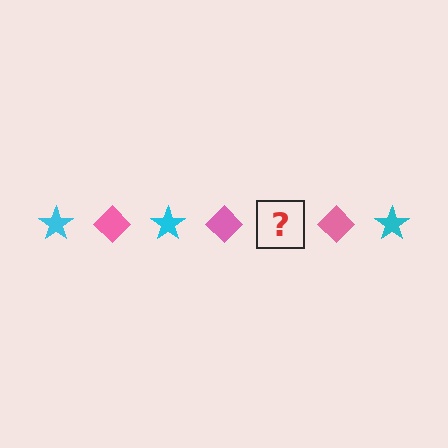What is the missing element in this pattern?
The missing element is a cyan star.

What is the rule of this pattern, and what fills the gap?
The rule is that the pattern alternates between cyan star and pink diamond. The gap should be filled with a cyan star.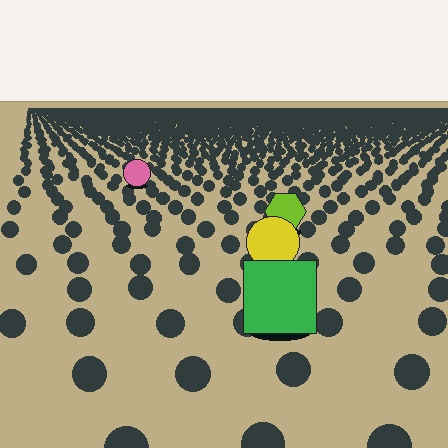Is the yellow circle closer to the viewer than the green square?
No. The green square is closer — you can tell from the texture gradient: the ground texture is coarser near it.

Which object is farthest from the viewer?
The pink circle is farthest from the viewer. It appears smaller and the ground texture around it is denser.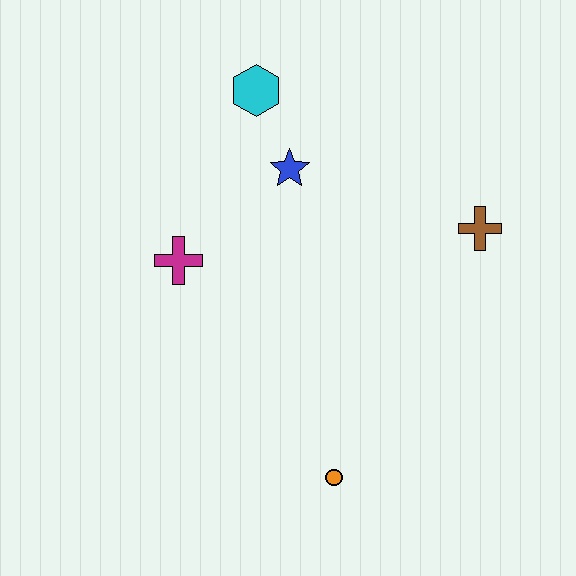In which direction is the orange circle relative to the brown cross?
The orange circle is below the brown cross.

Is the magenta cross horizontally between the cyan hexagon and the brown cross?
No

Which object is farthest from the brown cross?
The magenta cross is farthest from the brown cross.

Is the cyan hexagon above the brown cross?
Yes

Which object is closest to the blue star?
The cyan hexagon is closest to the blue star.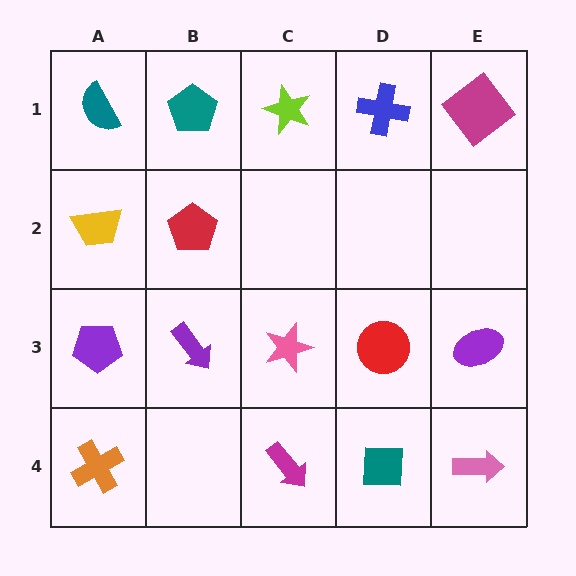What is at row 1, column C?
A lime star.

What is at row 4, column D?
A teal square.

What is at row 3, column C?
A pink star.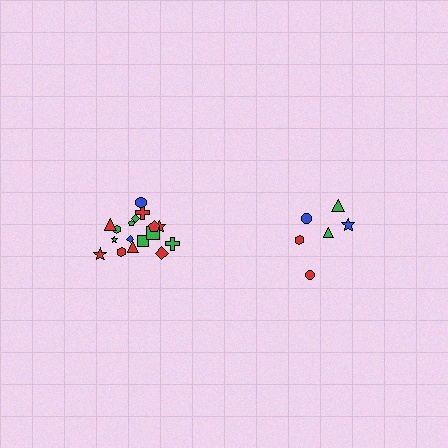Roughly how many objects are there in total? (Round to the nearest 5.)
Roughly 25 objects in total.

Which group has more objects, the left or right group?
The left group.